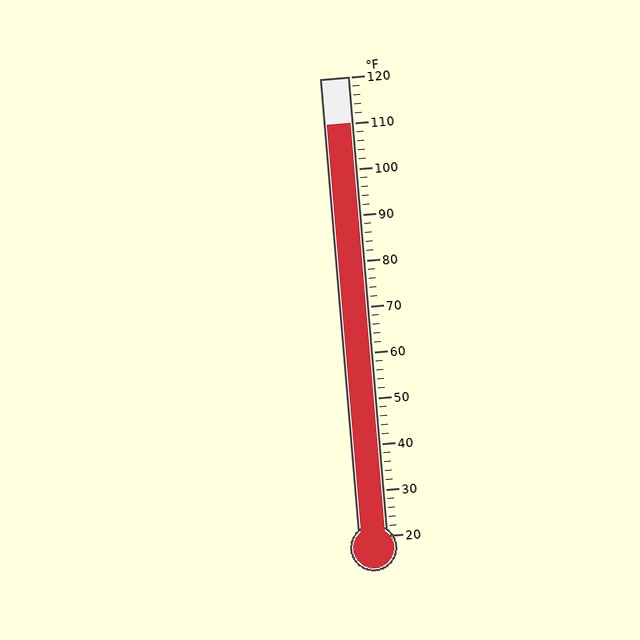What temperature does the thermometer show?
The thermometer shows approximately 110°F.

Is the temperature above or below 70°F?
The temperature is above 70°F.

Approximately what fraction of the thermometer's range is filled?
The thermometer is filled to approximately 90% of its range.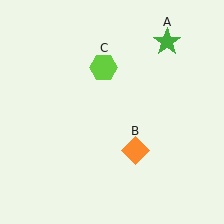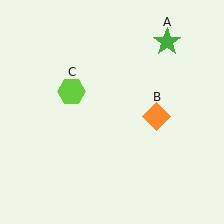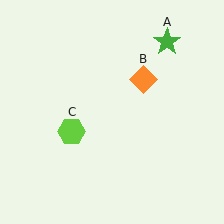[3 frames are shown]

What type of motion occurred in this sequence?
The orange diamond (object B), lime hexagon (object C) rotated counterclockwise around the center of the scene.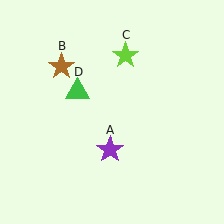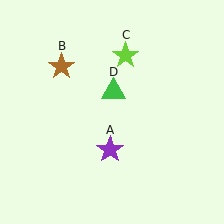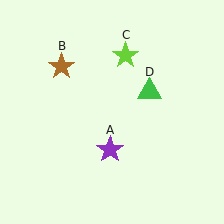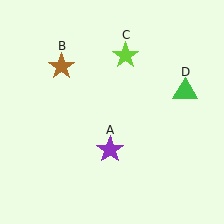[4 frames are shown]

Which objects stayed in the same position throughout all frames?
Purple star (object A) and brown star (object B) and lime star (object C) remained stationary.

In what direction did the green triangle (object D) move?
The green triangle (object D) moved right.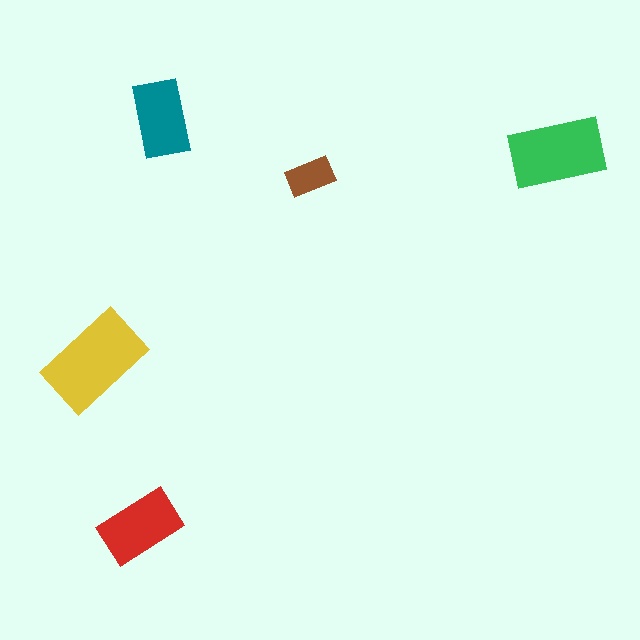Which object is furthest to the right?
The green rectangle is rightmost.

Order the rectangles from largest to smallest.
the yellow one, the green one, the red one, the teal one, the brown one.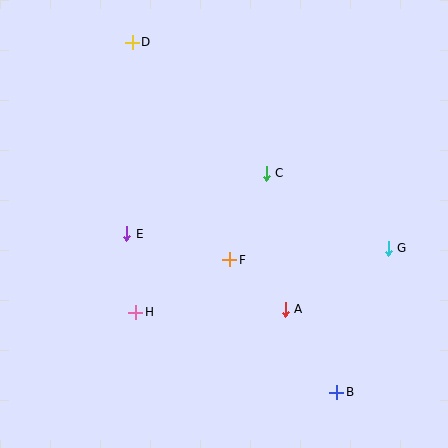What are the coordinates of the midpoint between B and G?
The midpoint between B and G is at (362, 320).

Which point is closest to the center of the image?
Point F at (230, 260) is closest to the center.